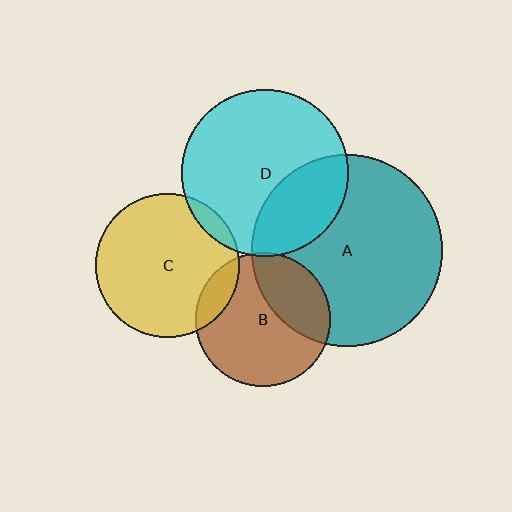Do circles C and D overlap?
Yes.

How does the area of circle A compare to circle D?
Approximately 1.3 times.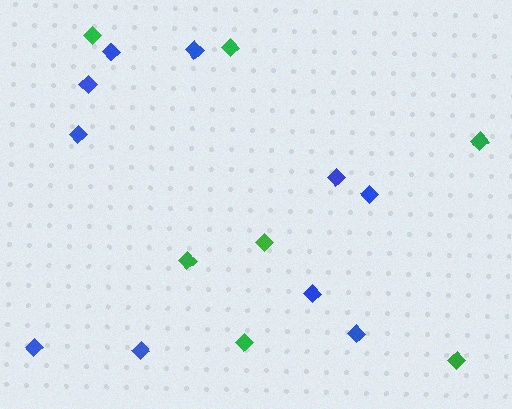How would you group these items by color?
There are 2 groups: one group of blue diamonds (10) and one group of green diamonds (7).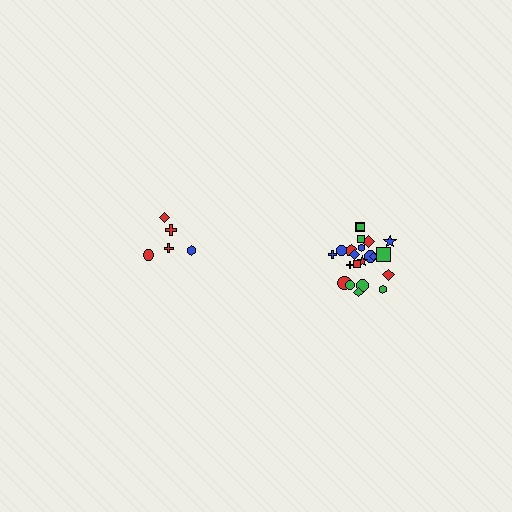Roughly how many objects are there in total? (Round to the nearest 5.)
Roughly 25 objects in total.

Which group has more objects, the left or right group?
The right group.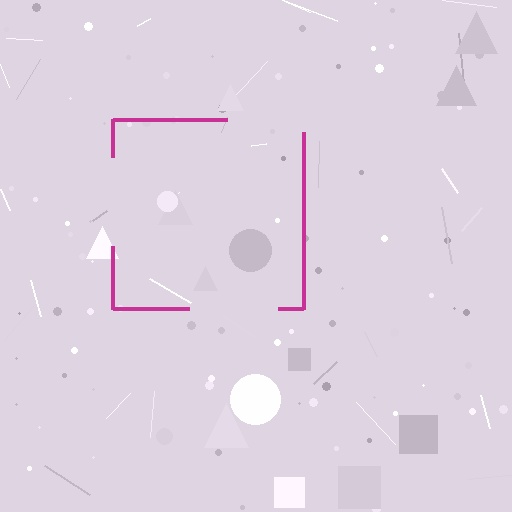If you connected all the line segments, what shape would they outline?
They would outline a square.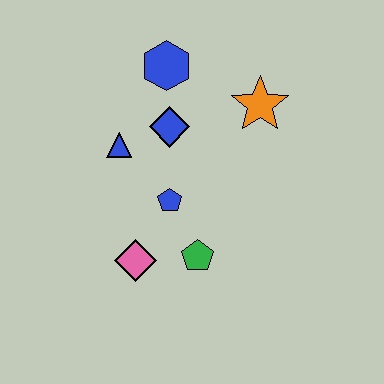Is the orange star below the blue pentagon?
No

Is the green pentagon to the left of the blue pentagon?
No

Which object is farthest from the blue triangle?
The orange star is farthest from the blue triangle.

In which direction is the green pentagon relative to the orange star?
The green pentagon is below the orange star.